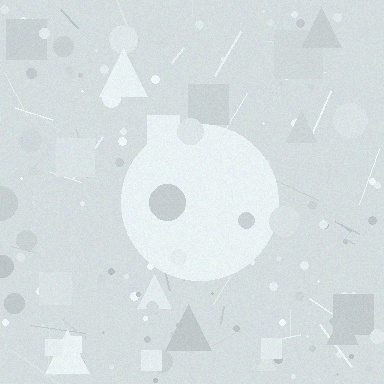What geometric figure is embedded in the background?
A circle is embedded in the background.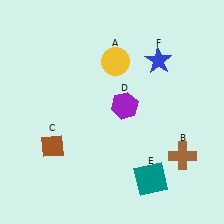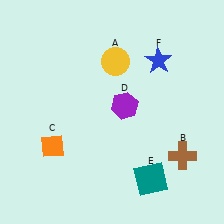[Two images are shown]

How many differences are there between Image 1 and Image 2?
There is 1 difference between the two images.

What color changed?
The diamond (C) changed from brown in Image 1 to orange in Image 2.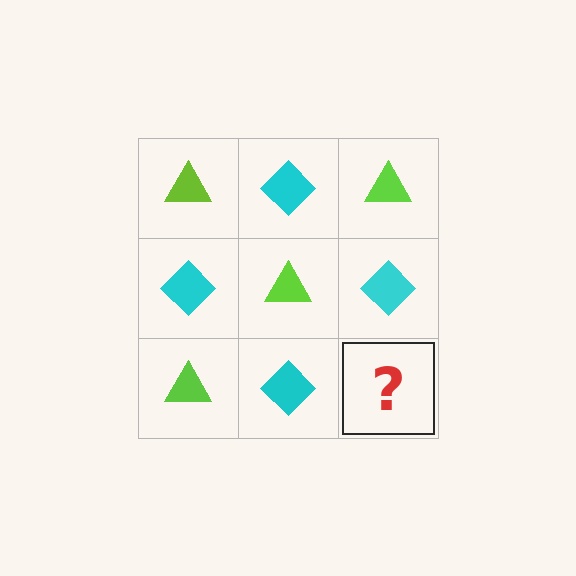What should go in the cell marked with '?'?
The missing cell should contain a lime triangle.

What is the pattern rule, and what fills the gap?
The rule is that it alternates lime triangle and cyan diamond in a checkerboard pattern. The gap should be filled with a lime triangle.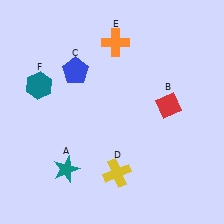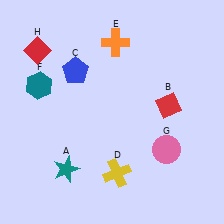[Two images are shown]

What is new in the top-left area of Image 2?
A red diamond (H) was added in the top-left area of Image 2.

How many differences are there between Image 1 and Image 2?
There are 2 differences between the two images.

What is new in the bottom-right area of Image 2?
A pink circle (G) was added in the bottom-right area of Image 2.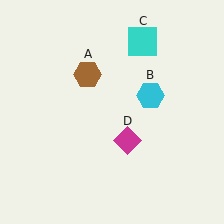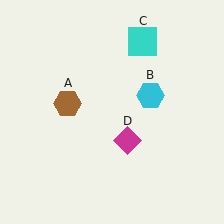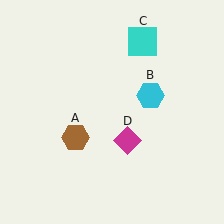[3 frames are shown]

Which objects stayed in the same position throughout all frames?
Cyan hexagon (object B) and cyan square (object C) and magenta diamond (object D) remained stationary.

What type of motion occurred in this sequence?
The brown hexagon (object A) rotated counterclockwise around the center of the scene.